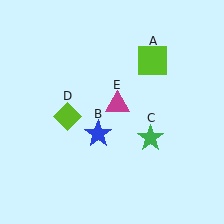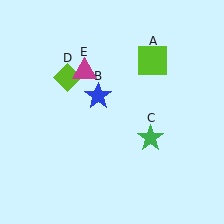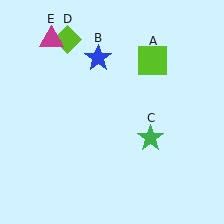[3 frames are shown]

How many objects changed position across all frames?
3 objects changed position: blue star (object B), lime diamond (object D), magenta triangle (object E).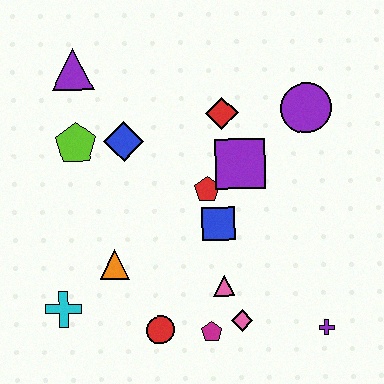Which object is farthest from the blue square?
The purple triangle is farthest from the blue square.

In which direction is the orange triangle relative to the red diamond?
The orange triangle is below the red diamond.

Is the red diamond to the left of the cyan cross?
No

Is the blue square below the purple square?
Yes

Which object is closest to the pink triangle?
The pink diamond is closest to the pink triangle.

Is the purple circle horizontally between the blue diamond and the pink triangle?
No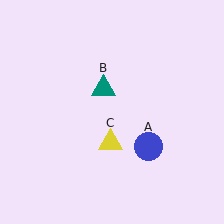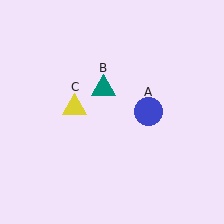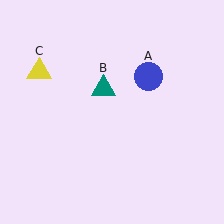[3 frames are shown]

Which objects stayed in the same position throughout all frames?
Teal triangle (object B) remained stationary.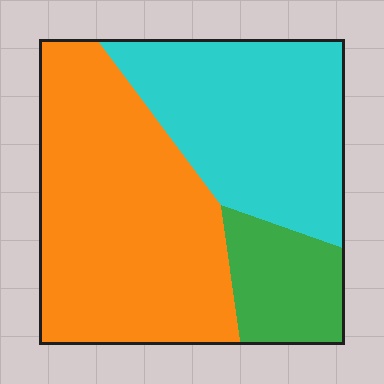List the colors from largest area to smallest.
From largest to smallest: orange, cyan, green.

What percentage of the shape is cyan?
Cyan takes up about three eighths (3/8) of the shape.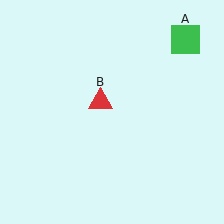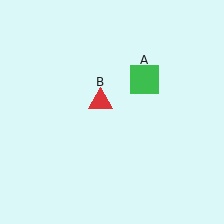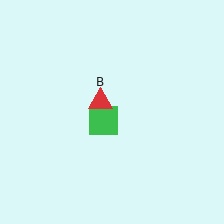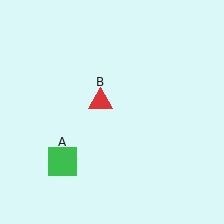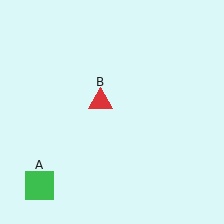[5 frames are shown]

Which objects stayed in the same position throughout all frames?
Red triangle (object B) remained stationary.